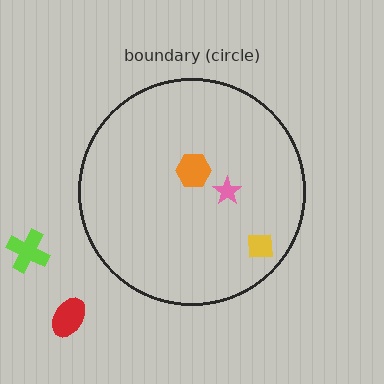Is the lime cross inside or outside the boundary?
Outside.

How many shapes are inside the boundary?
3 inside, 2 outside.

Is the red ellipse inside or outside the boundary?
Outside.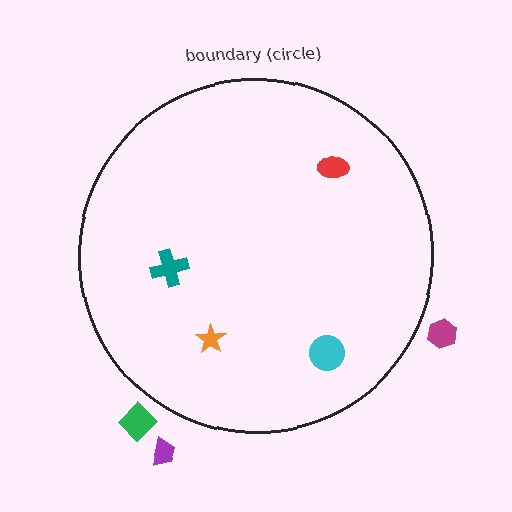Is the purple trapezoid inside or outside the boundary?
Outside.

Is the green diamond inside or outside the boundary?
Outside.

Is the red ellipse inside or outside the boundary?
Inside.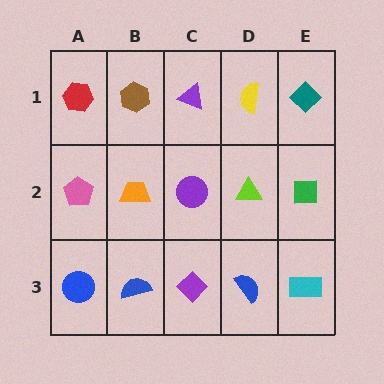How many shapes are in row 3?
5 shapes.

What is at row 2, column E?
A green square.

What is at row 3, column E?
A cyan rectangle.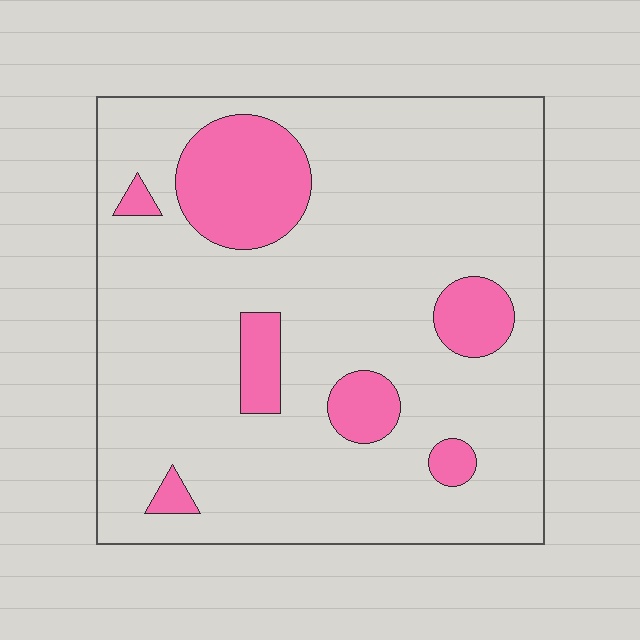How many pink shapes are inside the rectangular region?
7.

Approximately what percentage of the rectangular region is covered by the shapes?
Approximately 15%.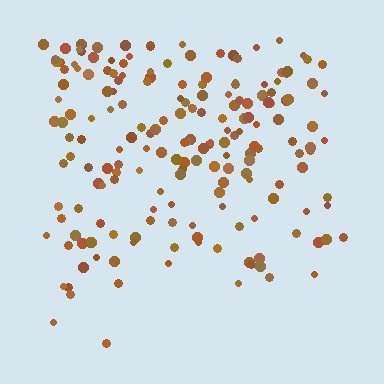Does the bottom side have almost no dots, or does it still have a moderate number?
Still a moderate number, just noticeably fewer than the top.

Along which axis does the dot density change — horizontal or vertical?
Vertical.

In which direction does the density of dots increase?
From bottom to top, with the top side densest.